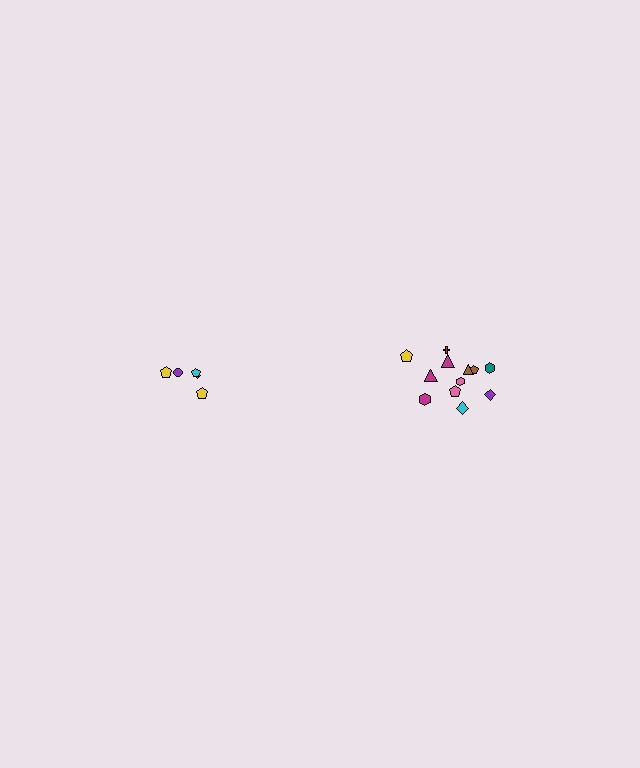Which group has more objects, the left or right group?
The right group.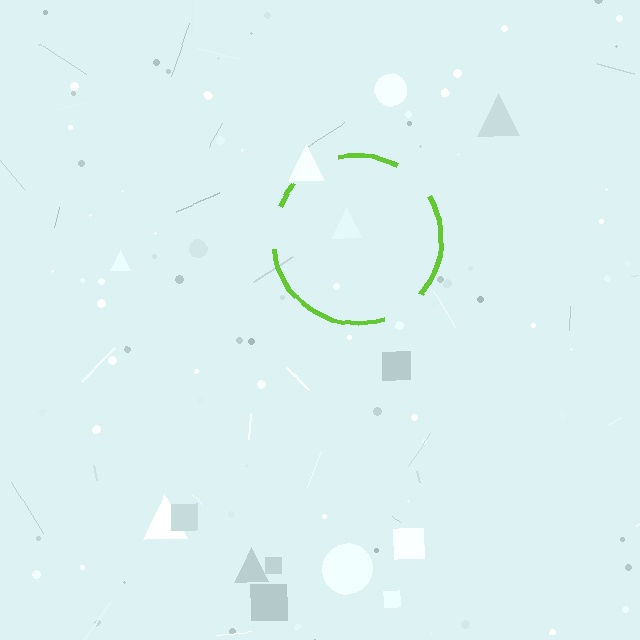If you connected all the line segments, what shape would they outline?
They would outline a circle.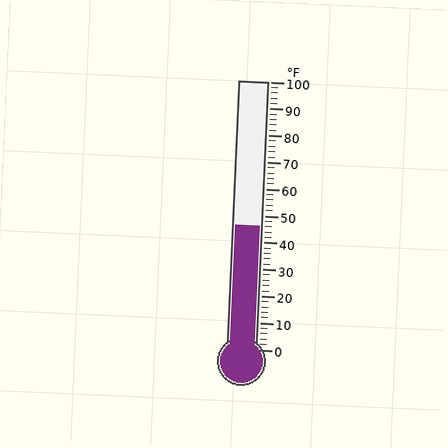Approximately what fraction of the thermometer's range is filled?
The thermometer is filled to approximately 45% of its range.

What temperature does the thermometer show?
The thermometer shows approximately 46°F.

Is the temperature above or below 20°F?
The temperature is above 20°F.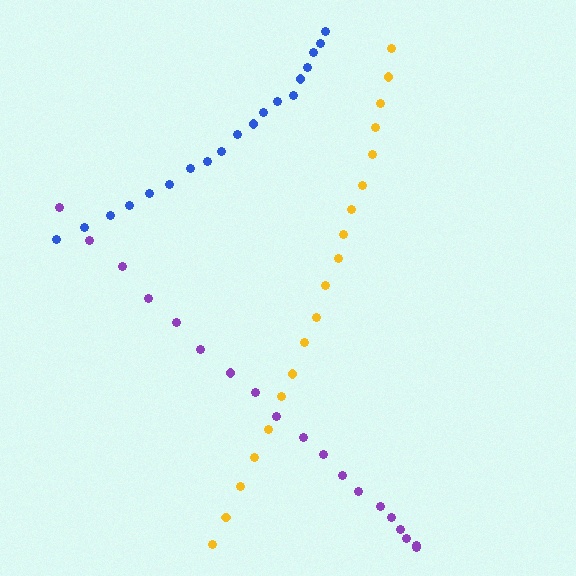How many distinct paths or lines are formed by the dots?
There are 3 distinct paths.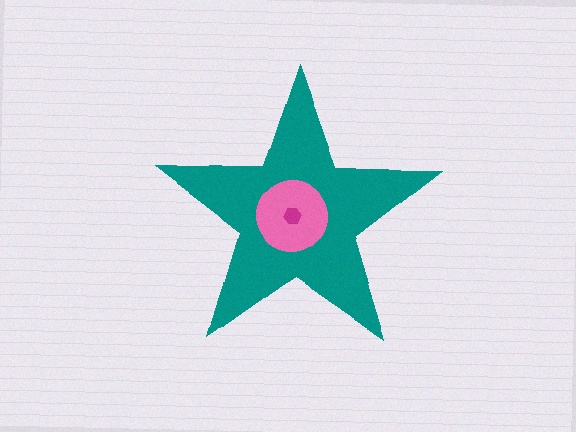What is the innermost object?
The magenta hexagon.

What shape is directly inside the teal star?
The pink circle.